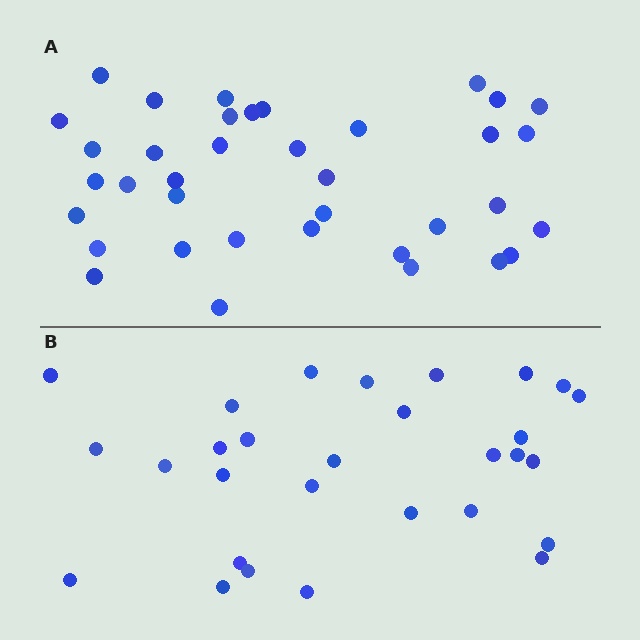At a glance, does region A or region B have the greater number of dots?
Region A (the top region) has more dots.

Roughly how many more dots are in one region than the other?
Region A has roughly 8 or so more dots than region B.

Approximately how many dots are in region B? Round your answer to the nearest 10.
About 30 dots. (The exact count is 29, which rounds to 30.)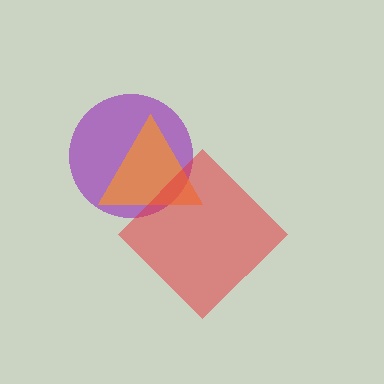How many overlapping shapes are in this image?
There are 3 overlapping shapes in the image.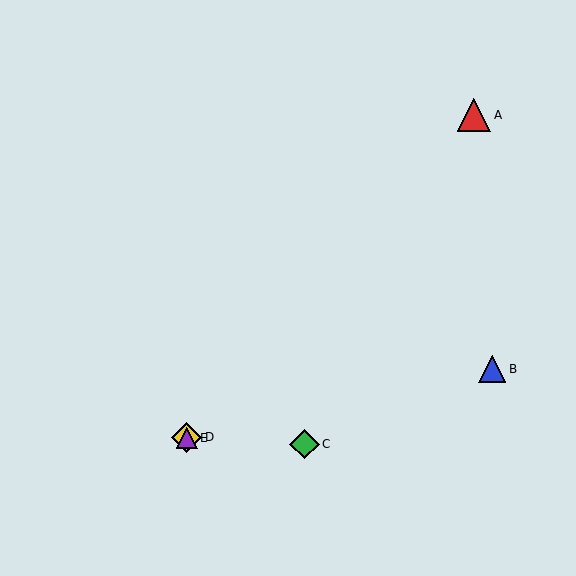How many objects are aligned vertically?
2 objects (D, E) are aligned vertically.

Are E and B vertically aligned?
No, E is at x≈187 and B is at x≈492.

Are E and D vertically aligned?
Yes, both are at x≈187.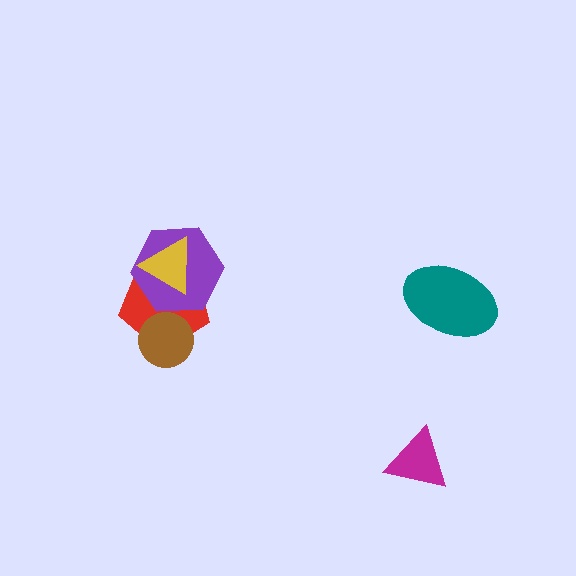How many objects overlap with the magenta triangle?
0 objects overlap with the magenta triangle.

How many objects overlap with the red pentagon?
3 objects overlap with the red pentagon.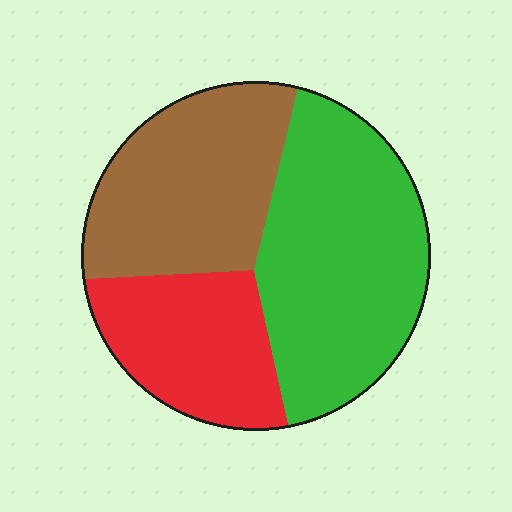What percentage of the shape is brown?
Brown takes up about one third (1/3) of the shape.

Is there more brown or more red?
Brown.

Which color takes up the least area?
Red, at roughly 25%.